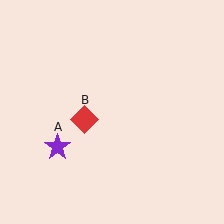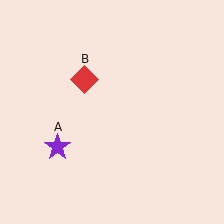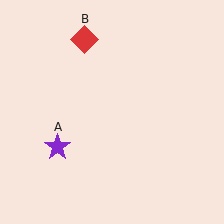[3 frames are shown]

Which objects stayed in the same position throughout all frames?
Purple star (object A) remained stationary.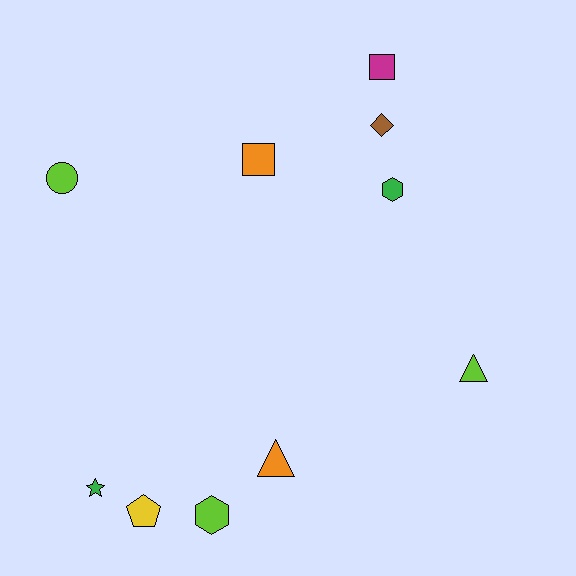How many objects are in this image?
There are 10 objects.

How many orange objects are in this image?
There are 2 orange objects.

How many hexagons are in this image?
There are 2 hexagons.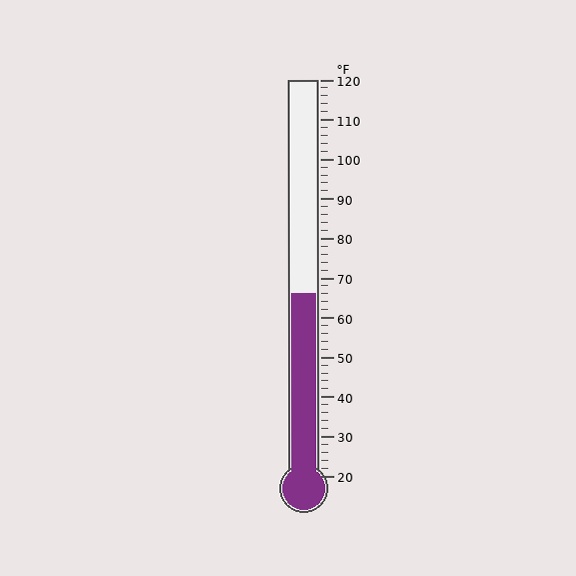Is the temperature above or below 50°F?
The temperature is above 50°F.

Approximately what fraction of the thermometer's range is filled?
The thermometer is filled to approximately 45% of its range.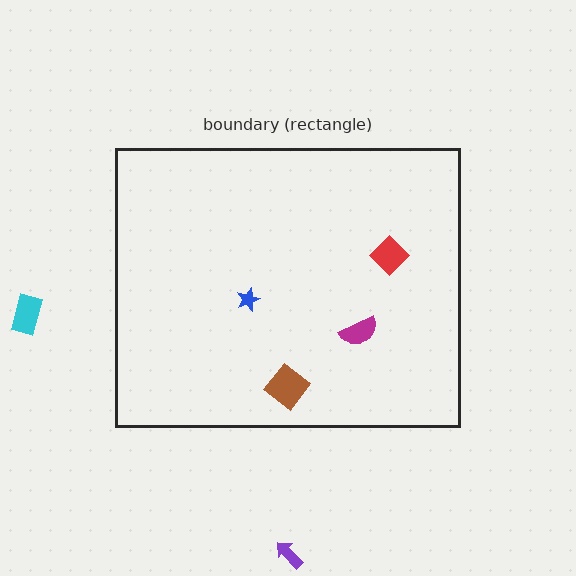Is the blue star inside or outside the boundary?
Inside.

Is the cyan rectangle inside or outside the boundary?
Outside.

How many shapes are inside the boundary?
4 inside, 2 outside.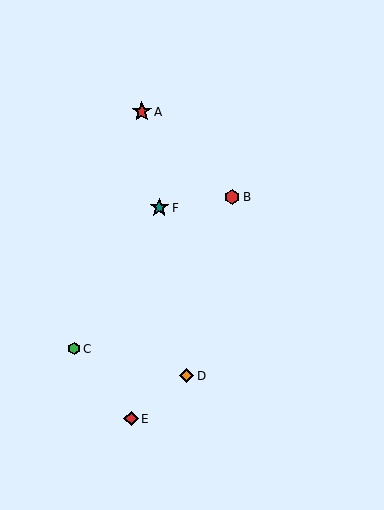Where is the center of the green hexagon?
The center of the green hexagon is at (74, 349).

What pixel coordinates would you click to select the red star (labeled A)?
Click at (142, 112) to select the red star A.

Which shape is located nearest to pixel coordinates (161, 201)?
The teal star (labeled F) at (159, 208) is nearest to that location.